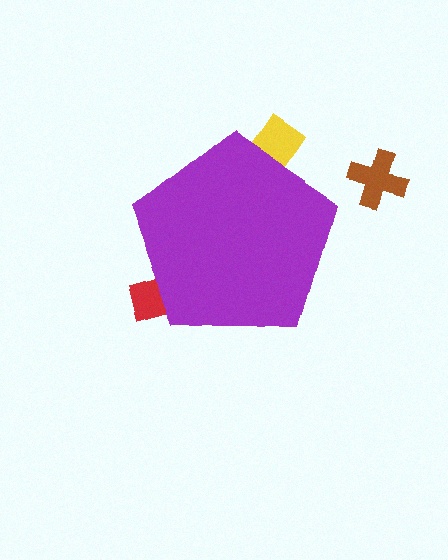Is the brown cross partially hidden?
No, the brown cross is fully visible.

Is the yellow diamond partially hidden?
Yes, the yellow diamond is partially hidden behind the purple pentagon.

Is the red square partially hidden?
Yes, the red square is partially hidden behind the purple pentagon.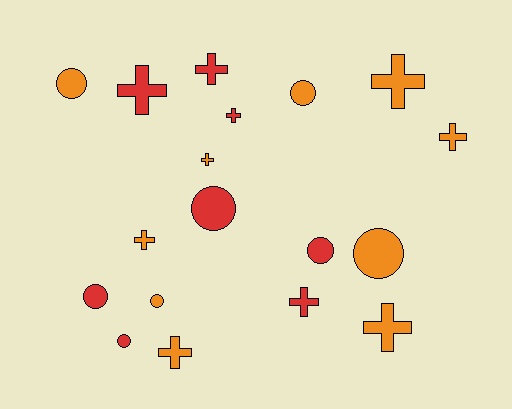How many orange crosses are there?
There are 6 orange crosses.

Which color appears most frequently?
Orange, with 10 objects.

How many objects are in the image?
There are 18 objects.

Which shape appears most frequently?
Cross, with 10 objects.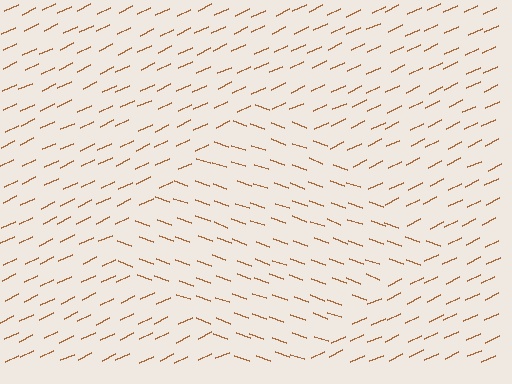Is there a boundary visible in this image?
Yes, there is a texture boundary formed by a change in line orientation.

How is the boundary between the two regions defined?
The boundary is defined purely by a change in line orientation (approximately 45 degrees difference). All lines are the same color and thickness.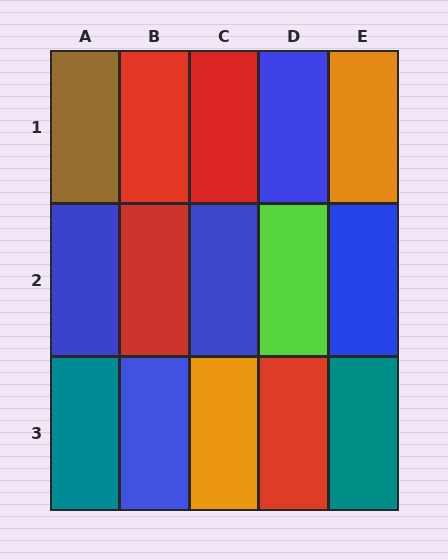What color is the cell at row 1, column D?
Blue.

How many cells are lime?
1 cell is lime.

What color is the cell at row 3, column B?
Blue.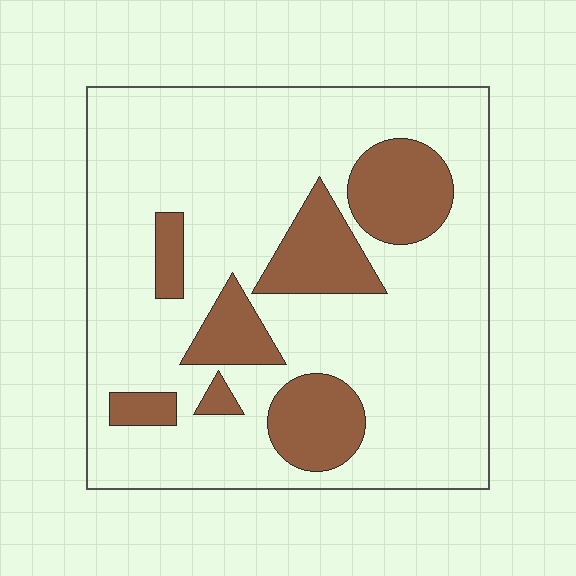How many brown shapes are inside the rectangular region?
7.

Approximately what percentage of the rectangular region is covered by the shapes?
Approximately 20%.